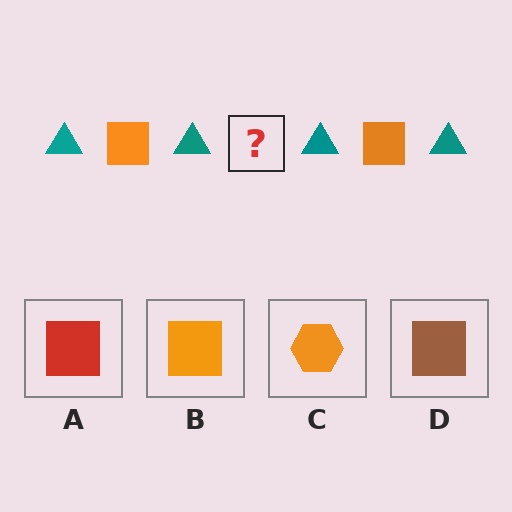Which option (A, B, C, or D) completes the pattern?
B.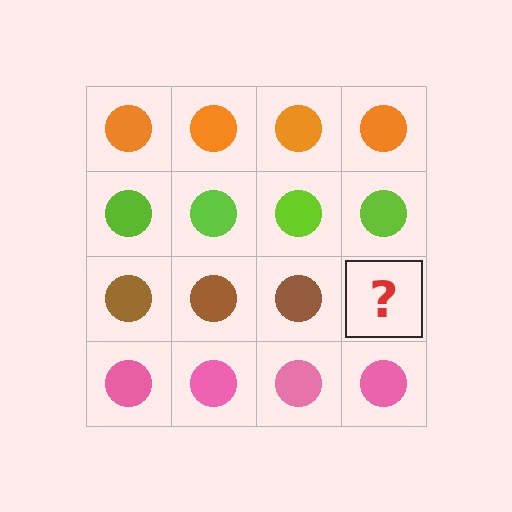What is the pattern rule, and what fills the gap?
The rule is that each row has a consistent color. The gap should be filled with a brown circle.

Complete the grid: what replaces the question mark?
The question mark should be replaced with a brown circle.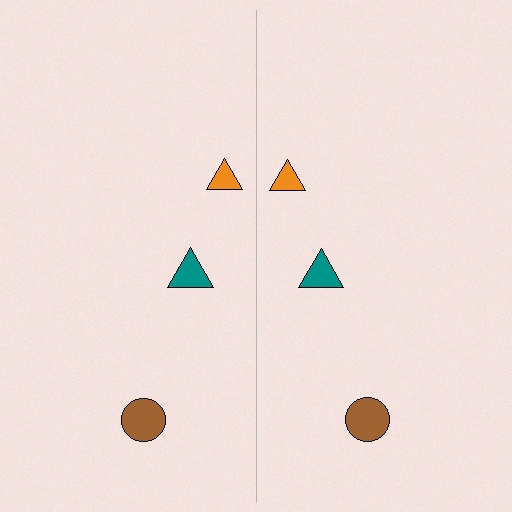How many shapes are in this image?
There are 6 shapes in this image.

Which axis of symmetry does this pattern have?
The pattern has a vertical axis of symmetry running through the center of the image.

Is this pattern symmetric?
Yes, this pattern has bilateral (reflection) symmetry.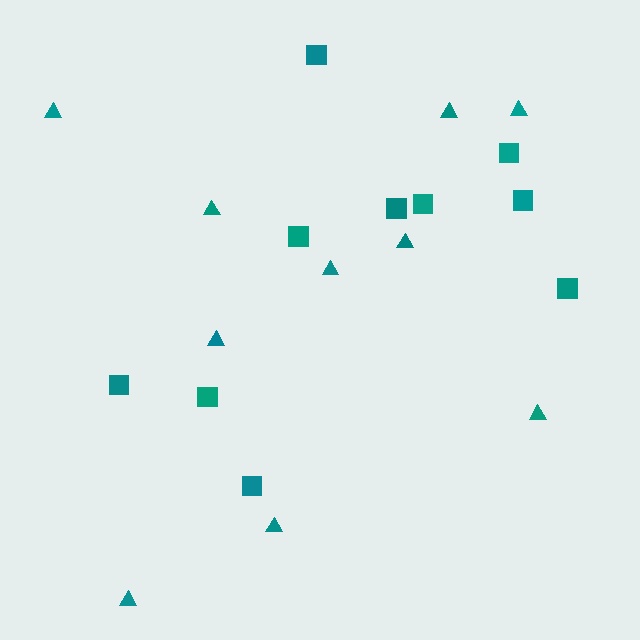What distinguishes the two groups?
There are 2 groups: one group of triangles (10) and one group of squares (10).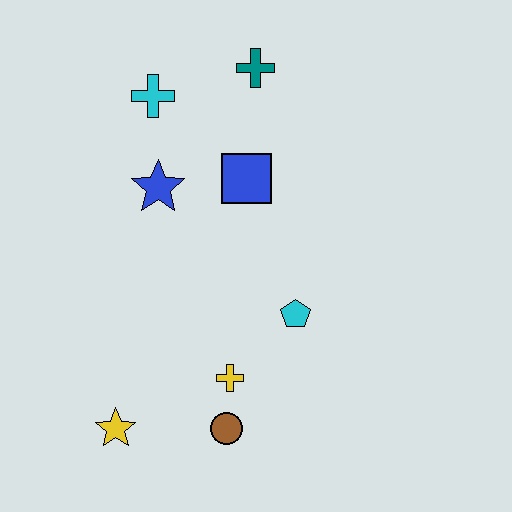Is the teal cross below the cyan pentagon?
No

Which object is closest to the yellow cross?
The brown circle is closest to the yellow cross.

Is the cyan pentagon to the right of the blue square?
Yes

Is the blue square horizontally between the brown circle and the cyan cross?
No